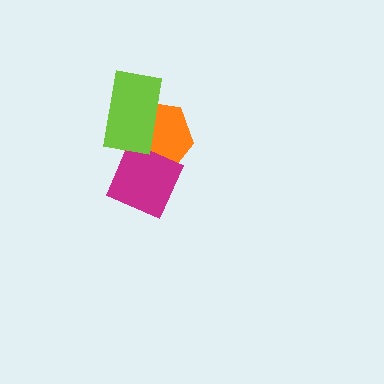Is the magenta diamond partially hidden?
Yes, it is partially covered by another shape.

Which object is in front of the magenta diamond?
The lime rectangle is in front of the magenta diamond.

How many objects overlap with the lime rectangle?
2 objects overlap with the lime rectangle.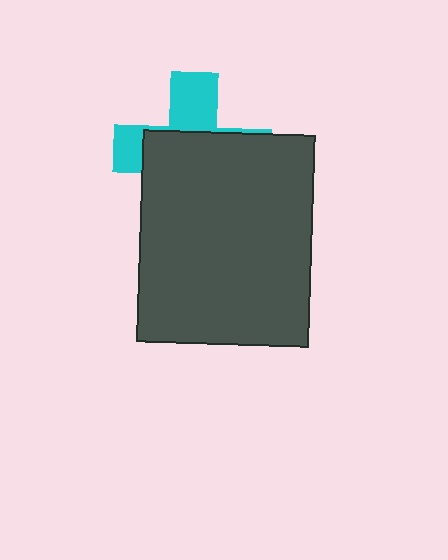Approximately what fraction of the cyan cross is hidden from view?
Roughly 65% of the cyan cross is hidden behind the dark gray rectangle.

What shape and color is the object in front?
The object in front is a dark gray rectangle.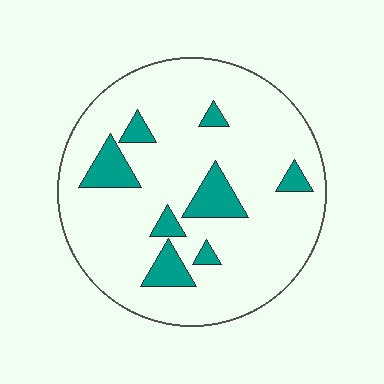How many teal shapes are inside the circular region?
8.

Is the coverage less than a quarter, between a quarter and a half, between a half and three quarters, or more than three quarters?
Less than a quarter.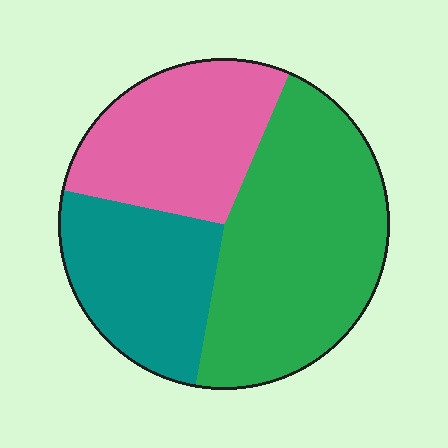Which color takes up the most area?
Green, at roughly 45%.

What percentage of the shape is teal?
Teal covers 26% of the shape.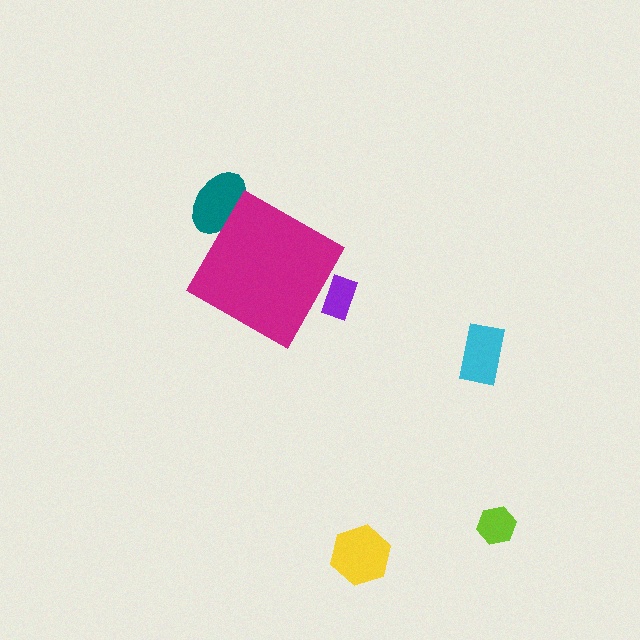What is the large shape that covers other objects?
A magenta diamond.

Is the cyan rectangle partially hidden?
No, the cyan rectangle is fully visible.